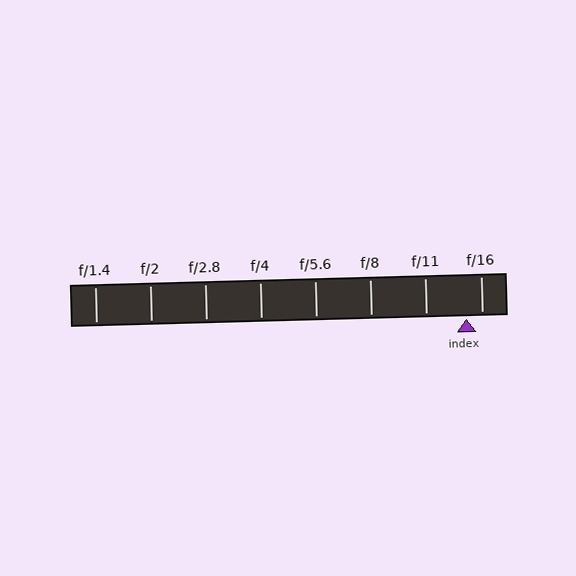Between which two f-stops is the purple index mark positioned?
The index mark is between f/11 and f/16.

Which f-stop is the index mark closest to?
The index mark is closest to f/16.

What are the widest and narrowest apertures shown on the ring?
The widest aperture shown is f/1.4 and the narrowest is f/16.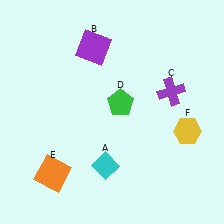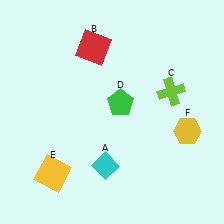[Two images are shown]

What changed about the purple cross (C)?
In Image 1, C is purple. In Image 2, it changed to lime.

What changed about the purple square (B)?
In Image 1, B is purple. In Image 2, it changed to red.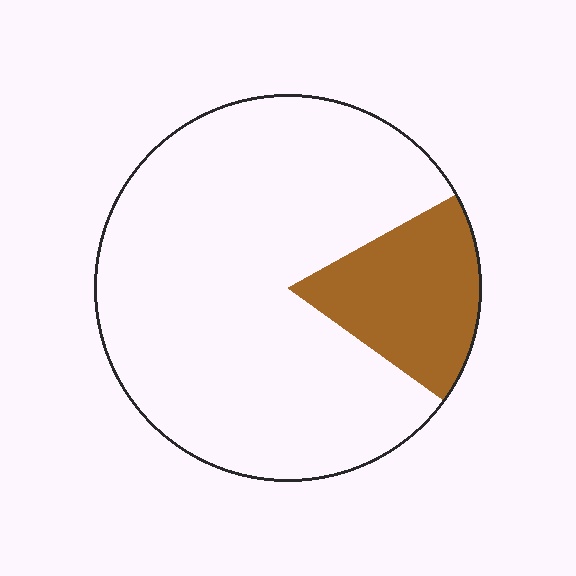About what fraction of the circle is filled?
About one sixth (1/6).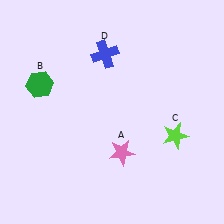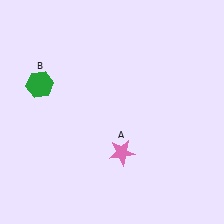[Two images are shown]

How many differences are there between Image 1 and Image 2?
There are 2 differences between the two images.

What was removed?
The blue cross (D), the lime star (C) were removed in Image 2.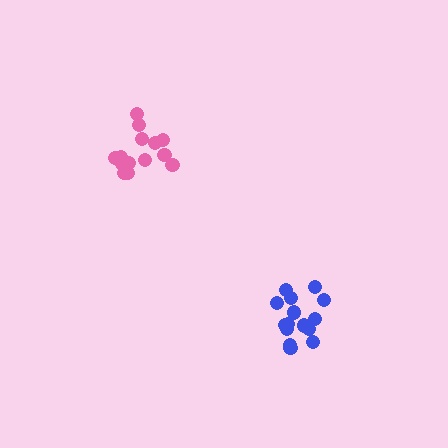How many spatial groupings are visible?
There are 2 spatial groupings.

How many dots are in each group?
Group 1: 14 dots, Group 2: 15 dots (29 total).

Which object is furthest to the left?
The pink cluster is leftmost.